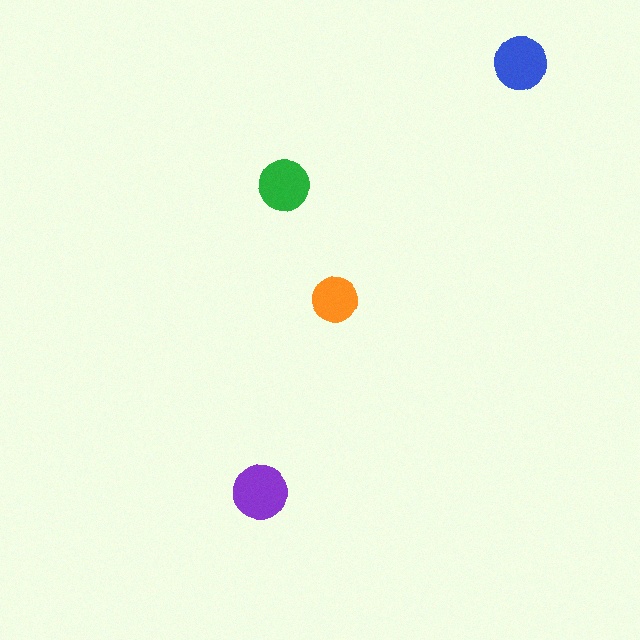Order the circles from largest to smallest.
the purple one, the blue one, the green one, the orange one.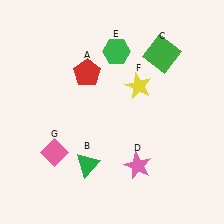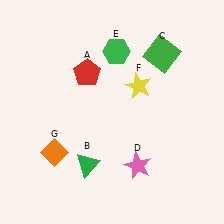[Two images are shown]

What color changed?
The diamond (G) changed from pink in Image 1 to orange in Image 2.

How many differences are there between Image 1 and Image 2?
There is 1 difference between the two images.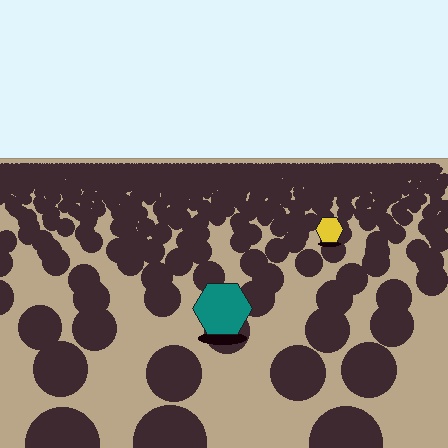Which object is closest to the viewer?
The teal hexagon is closest. The texture marks near it are larger and more spread out.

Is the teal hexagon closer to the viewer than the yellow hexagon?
Yes. The teal hexagon is closer — you can tell from the texture gradient: the ground texture is coarser near it.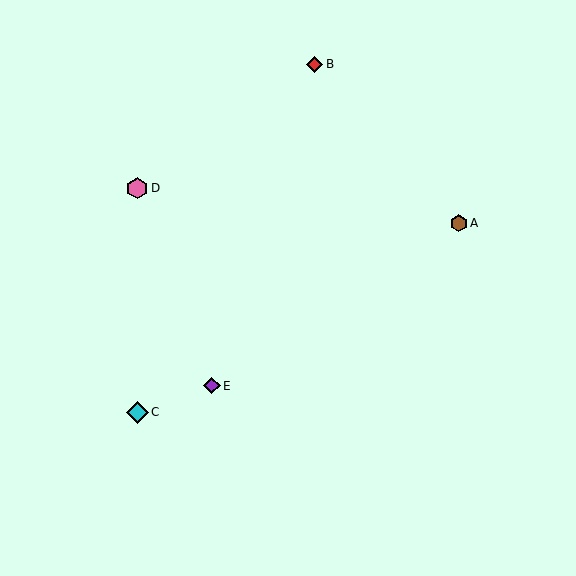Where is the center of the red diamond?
The center of the red diamond is at (315, 64).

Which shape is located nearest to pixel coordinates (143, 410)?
The cyan diamond (labeled C) at (137, 412) is nearest to that location.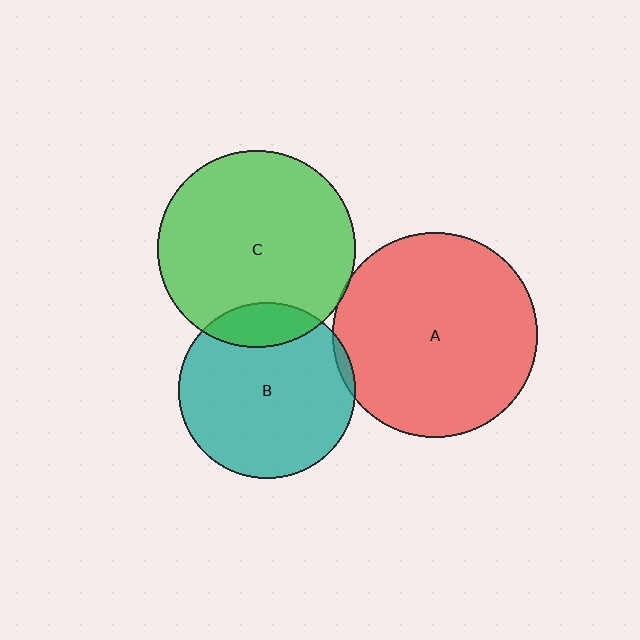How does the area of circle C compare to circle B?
Approximately 1.3 times.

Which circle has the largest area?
Circle A (red).